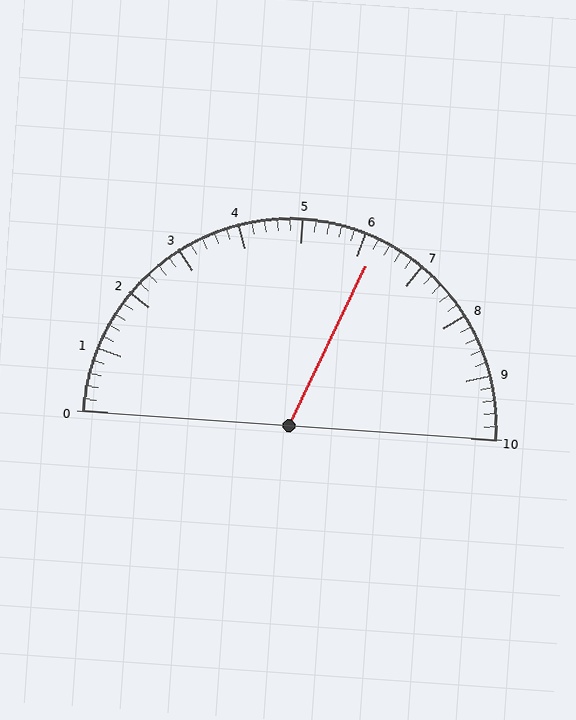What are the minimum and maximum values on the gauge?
The gauge ranges from 0 to 10.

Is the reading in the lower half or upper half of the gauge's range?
The reading is in the upper half of the range (0 to 10).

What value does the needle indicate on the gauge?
The needle indicates approximately 6.2.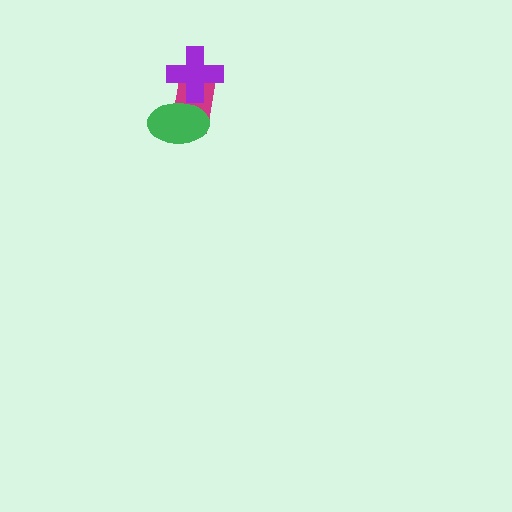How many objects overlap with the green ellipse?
2 objects overlap with the green ellipse.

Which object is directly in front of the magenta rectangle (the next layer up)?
The purple cross is directly in front of the magenta rectangle.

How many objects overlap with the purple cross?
2 objects overlap with the purple cross.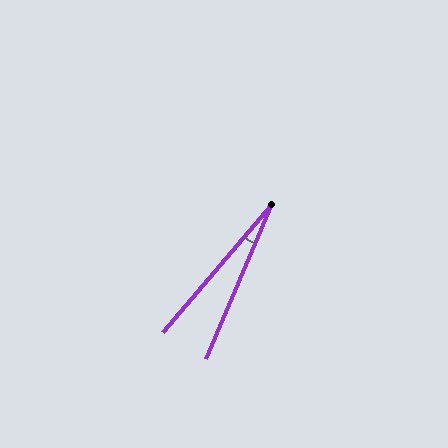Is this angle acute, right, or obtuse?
It is acute.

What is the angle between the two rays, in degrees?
Approximately 17 degrees.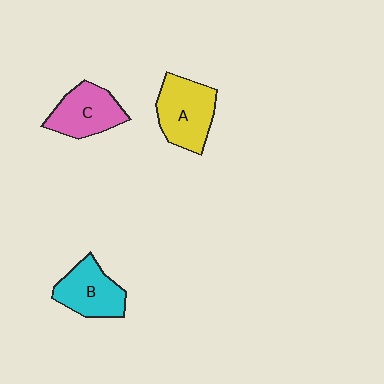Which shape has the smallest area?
Shape B (cyan).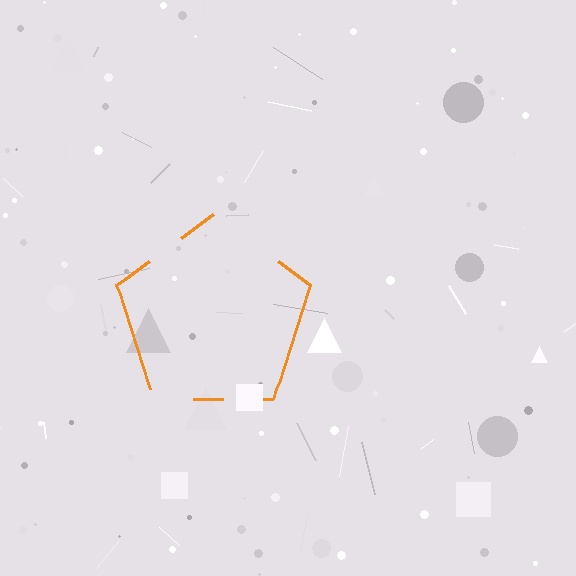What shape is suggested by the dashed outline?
The dashed outline suggests a pentagon.